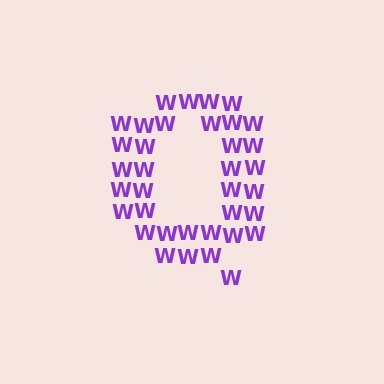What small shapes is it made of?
It is made of small letter W's.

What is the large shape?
The large shape is the letter Q.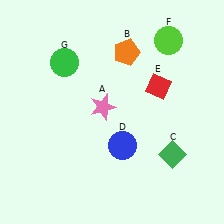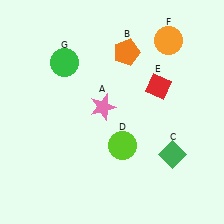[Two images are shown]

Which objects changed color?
D changed from blue to lime. F changed from lime to orange.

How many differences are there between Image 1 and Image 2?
There are 2 differences between the two images.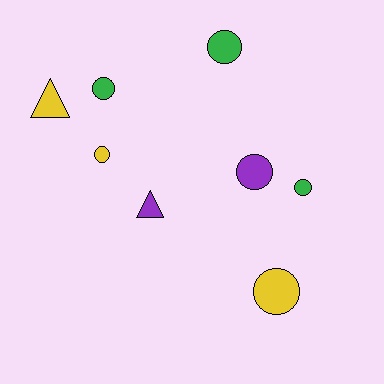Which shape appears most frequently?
Circle, with 6 objects.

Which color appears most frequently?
Yellow, with 3 objects.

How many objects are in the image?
There are 8 objects.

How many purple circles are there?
There is 1 purple circle.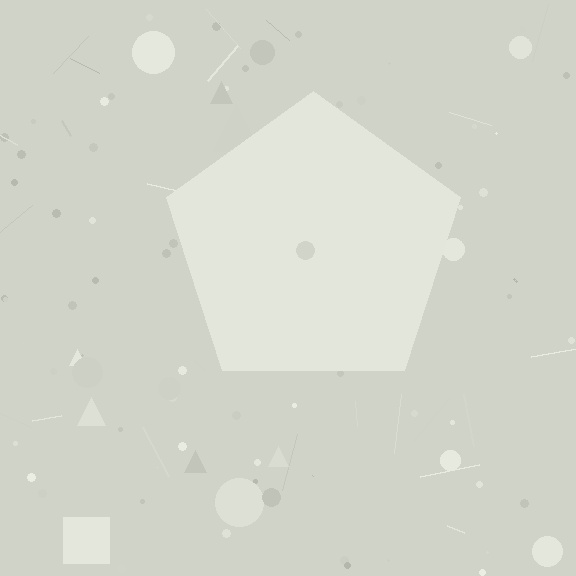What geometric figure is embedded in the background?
A pentagon is embedded in the background.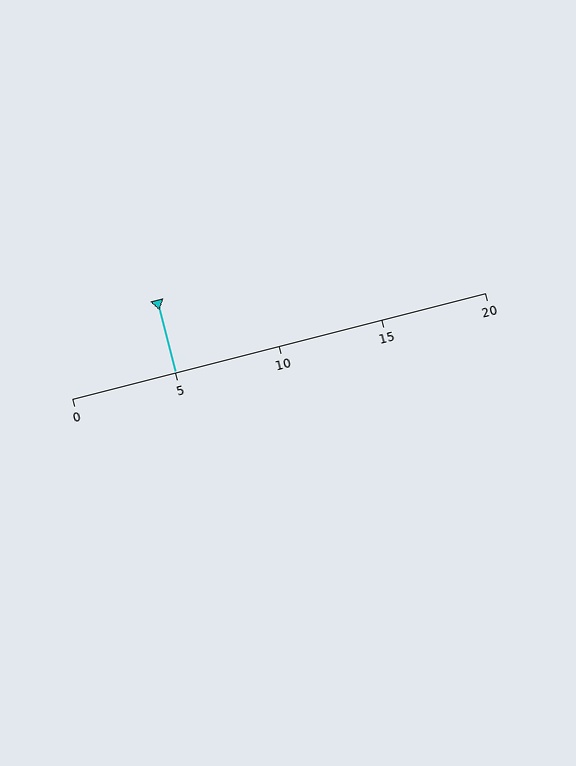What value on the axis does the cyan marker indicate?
The marker indicates approximately 5.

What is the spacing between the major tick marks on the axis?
The major ticks are spaced 5 apart.